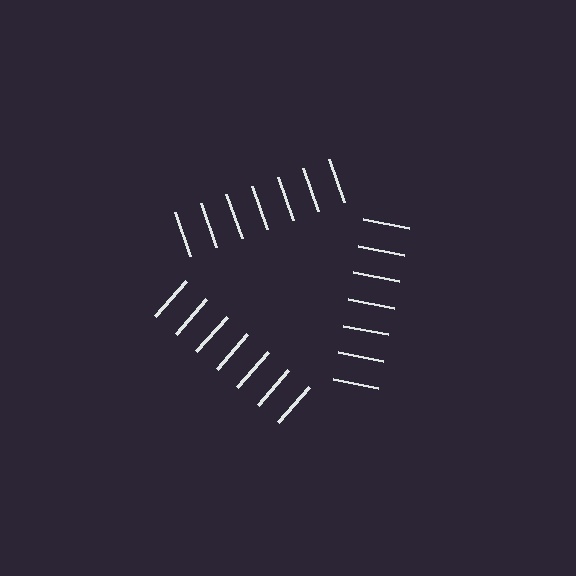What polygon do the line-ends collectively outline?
An illusory triangle — the line segments terminate on its edges but no continuous stroke is drawn.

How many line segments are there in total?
21 — 7 along each of the 3 edges.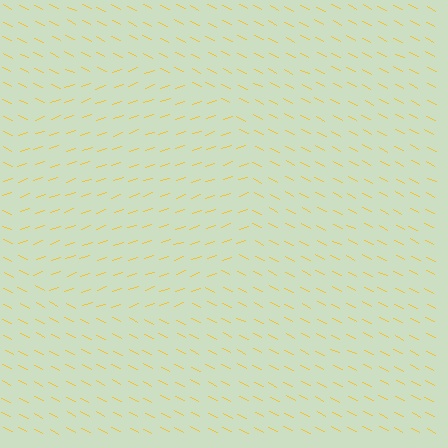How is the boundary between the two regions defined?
The boundary is defined purely by a change in line orientation (approximately 45 degrees difference). All lines are the same color and thickness.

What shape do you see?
I see a circle.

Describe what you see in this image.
The image is filled with small yellow line segments. A circle region in the image has lines oriented differently from the surrounding lines, creating a visible texture boundary.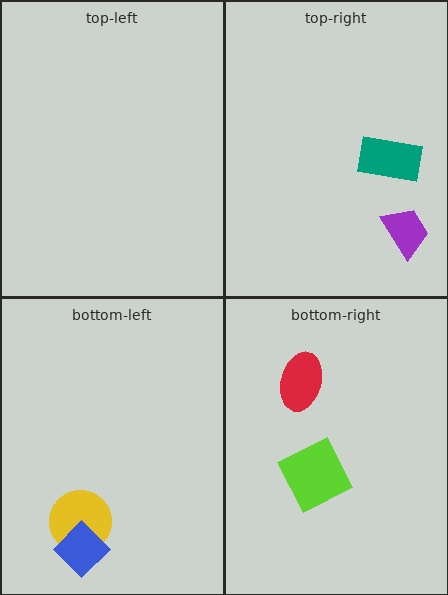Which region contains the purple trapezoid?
The top-right region.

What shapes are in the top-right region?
The teal rectangle, the purple trapezoid.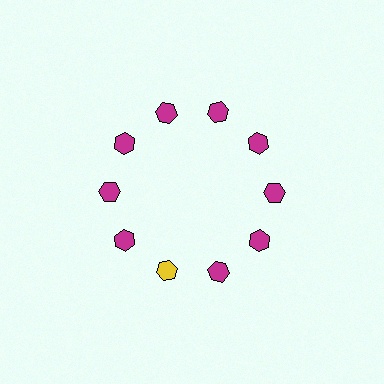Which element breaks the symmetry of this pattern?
The yellow hexagon at roughly the 7 o'clock position breaks the symmetry. All other shapes are magenta hexagons.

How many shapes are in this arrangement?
There are 10 shapes arranged in a ring pattern.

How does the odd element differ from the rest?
It has a different color: yellow instead of magenta.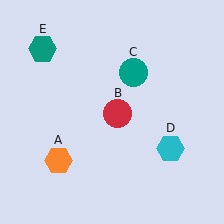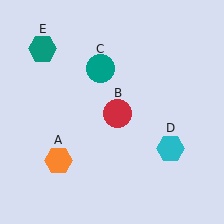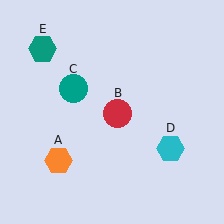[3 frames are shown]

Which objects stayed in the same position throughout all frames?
Orange hexagon (object A) and red circle (object B) and cyan hexagon (object D) and teal hexagon (object E) remained stationary.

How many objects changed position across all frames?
1 object changed position: teal circle (object C).